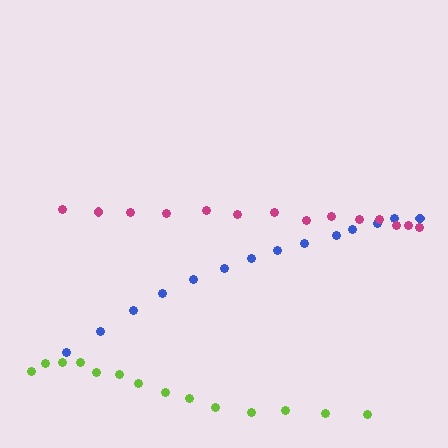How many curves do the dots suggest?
There are 3 distinct paths.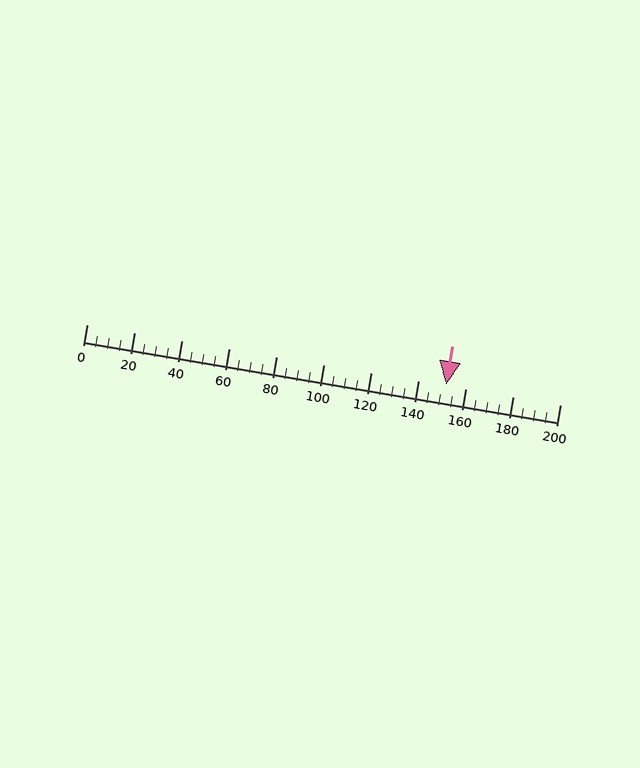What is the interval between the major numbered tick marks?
The major tick marks are spaced 20 units apart.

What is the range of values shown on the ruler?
The ruler shows values from 0 to 200.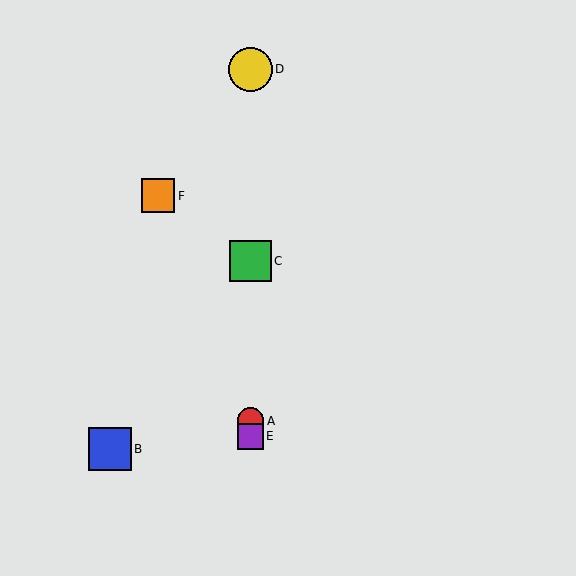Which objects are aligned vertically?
Objects A, C, D, E are aligned vertically.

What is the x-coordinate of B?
Object B is at x≈110.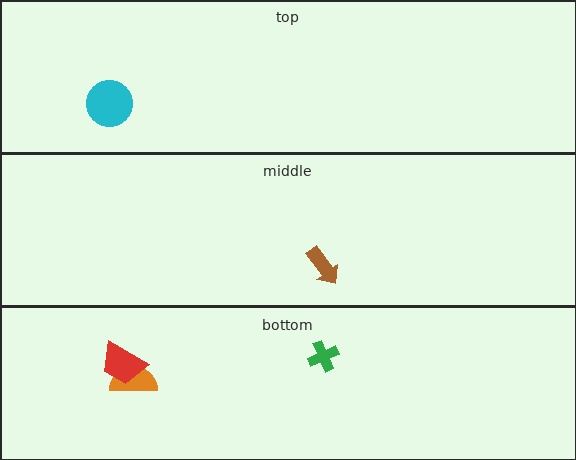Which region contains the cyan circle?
The top region.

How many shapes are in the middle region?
1.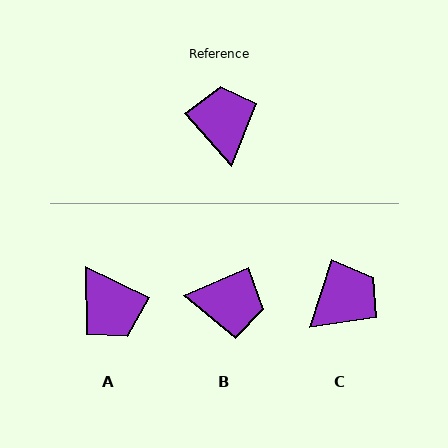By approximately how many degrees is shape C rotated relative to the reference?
Approximately 60 degrees clockwise.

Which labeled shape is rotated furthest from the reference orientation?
A, about 157 degrees away.